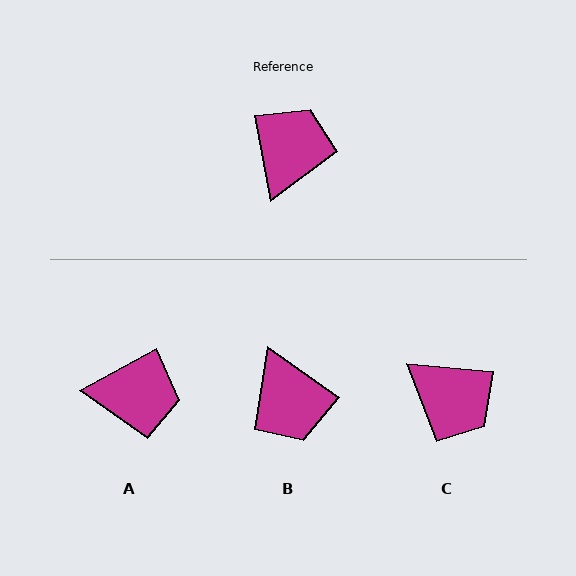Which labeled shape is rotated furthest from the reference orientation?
B, about 136 degrees away.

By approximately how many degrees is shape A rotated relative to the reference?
Approximately 73 degrees clockwise.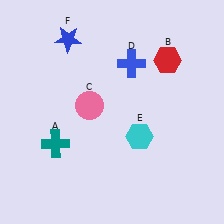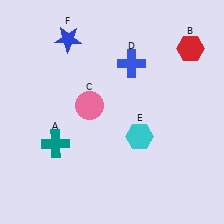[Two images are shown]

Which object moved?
The red hexagon (B) moved right.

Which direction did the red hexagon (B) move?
The red hexagon (B) moved right.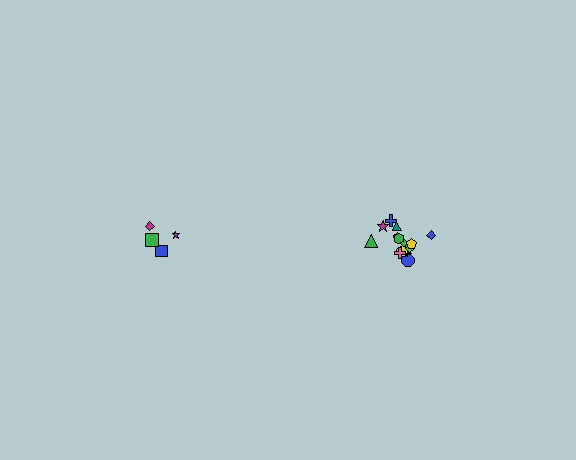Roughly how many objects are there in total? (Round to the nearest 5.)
Roughly 20 objects in total.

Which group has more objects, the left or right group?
The right group.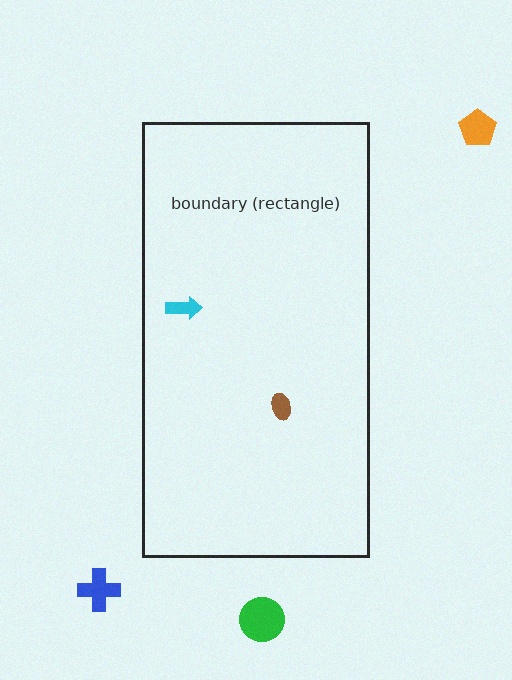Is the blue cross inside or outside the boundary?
Outside.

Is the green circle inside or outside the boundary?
Outside.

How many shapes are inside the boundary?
2 inside, 3 outside.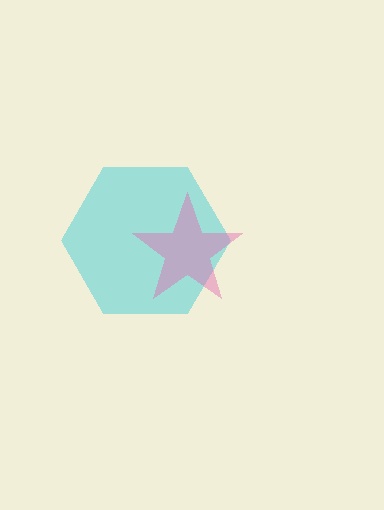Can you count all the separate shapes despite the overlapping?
Yes, there are 2 separate shapes.